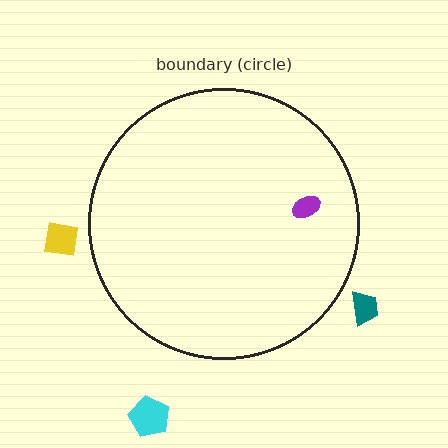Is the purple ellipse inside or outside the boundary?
Inside.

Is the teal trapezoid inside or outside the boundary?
Outside.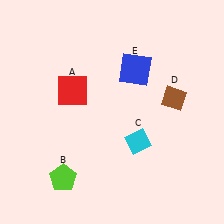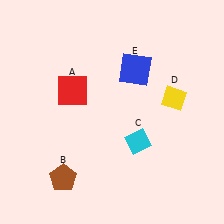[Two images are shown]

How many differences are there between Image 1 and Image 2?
There are 2 differences between the two images.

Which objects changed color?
B changed from lime to brown. D changed from brown to yellow.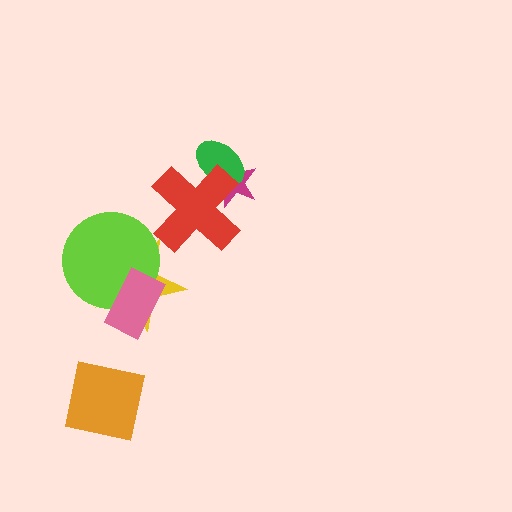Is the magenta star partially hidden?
Yes, it is partially covered by another shape.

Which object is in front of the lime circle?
The pink rectangle is in front of the lime circle.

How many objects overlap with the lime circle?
2 objects overlap with the lime circle.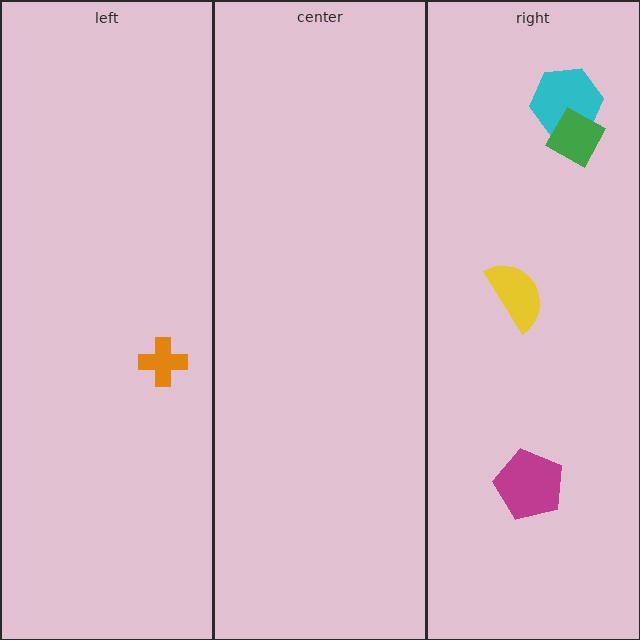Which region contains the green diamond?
The right region.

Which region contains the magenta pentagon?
The right region.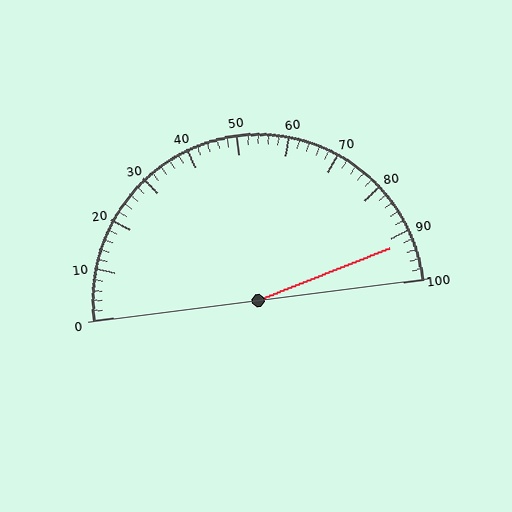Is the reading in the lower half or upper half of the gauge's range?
The reading is in the upper half of the range (0 to 100).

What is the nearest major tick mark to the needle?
The nearest major tick mark is 90.